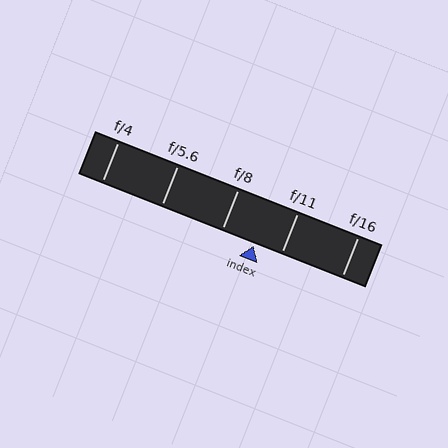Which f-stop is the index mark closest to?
The index mark is closest to f/11.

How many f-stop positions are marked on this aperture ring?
There are 5 f-stop positions marked.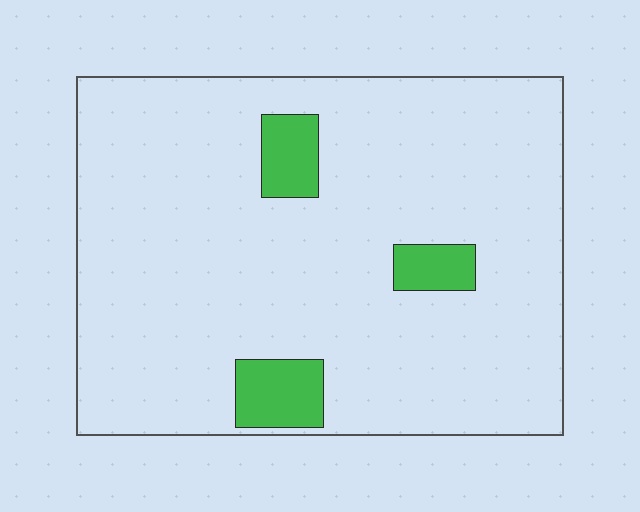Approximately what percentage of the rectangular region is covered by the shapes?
Approximately 10%.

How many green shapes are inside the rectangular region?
3.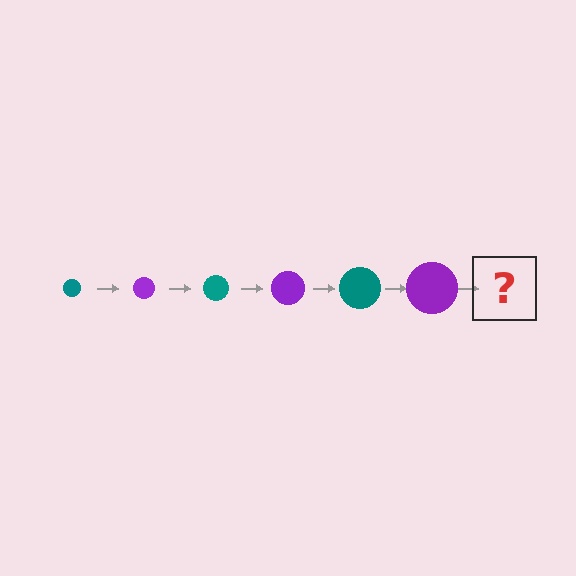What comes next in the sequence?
The next element should be a teal circle, larger than the previous one.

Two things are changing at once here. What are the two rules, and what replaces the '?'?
The two rules are that the circle grows larger each step and the color cycles through teal and purple. The '?' should be a teal circle, larger than the previous one.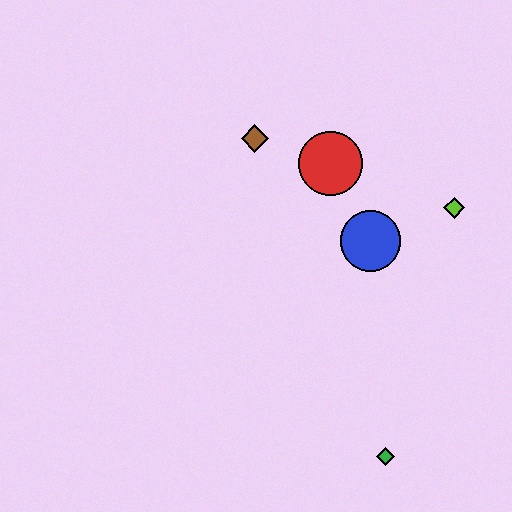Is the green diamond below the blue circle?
Yes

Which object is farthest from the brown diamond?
The green diamond is farthest from the brown diamond.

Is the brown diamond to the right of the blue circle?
No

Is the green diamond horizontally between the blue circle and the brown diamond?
No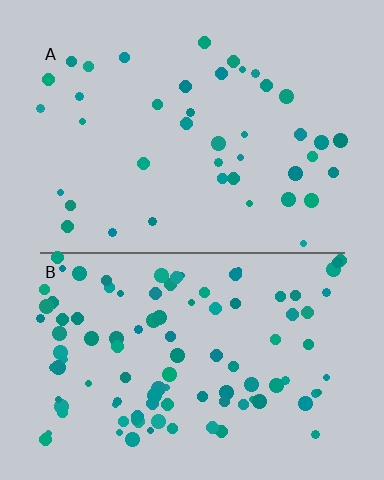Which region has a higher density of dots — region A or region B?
B (the bottom).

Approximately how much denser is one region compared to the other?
Approximately 2.5× — region B over region A.